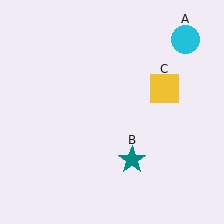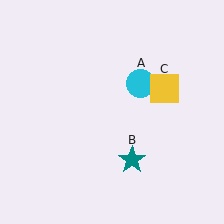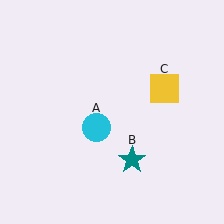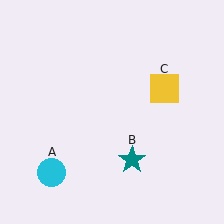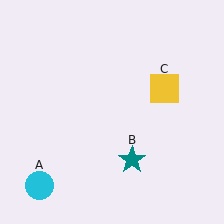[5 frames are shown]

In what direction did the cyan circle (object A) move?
The cyan circle (object A) moved down and to the left.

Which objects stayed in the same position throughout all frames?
Teal star (object B) and yellow square (object C) remained stationary.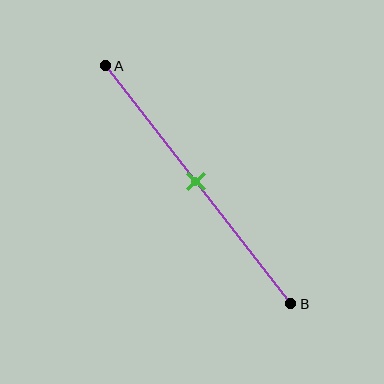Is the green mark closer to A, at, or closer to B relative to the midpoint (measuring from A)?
The green mark is approximately at the midpoint of segment AB.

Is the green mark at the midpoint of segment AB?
Yes, the mark is approximately at the midpoint.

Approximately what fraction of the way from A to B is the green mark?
The green mark is approximately 50% of the way from A to B.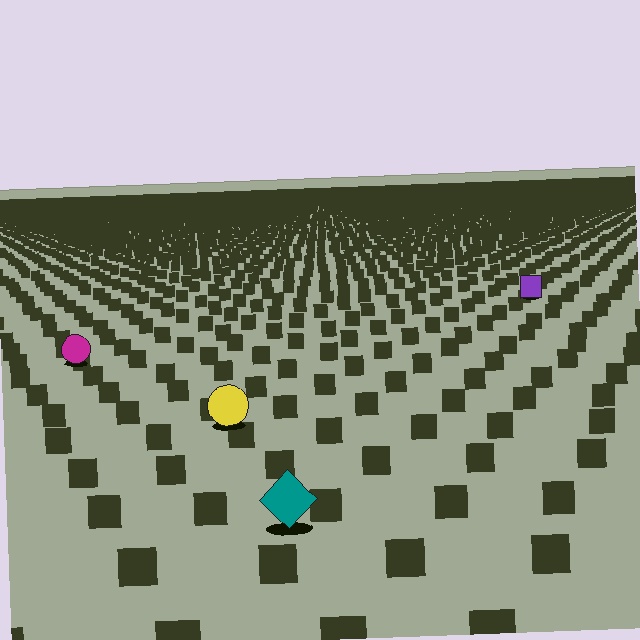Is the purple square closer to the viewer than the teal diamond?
No. The teal diamond is closer — you can tell from the texture gradient: the ground texture is coarser near it.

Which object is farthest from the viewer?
The purple square is farthest from the viewer. It appears smaller and the ground texture around it is denser.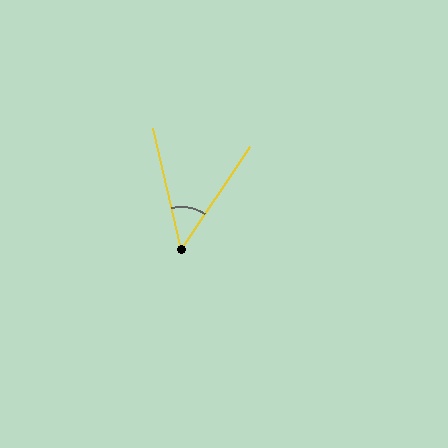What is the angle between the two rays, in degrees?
Approximately 47 degrees.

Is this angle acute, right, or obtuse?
It is acute.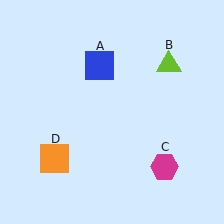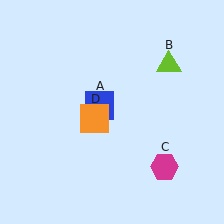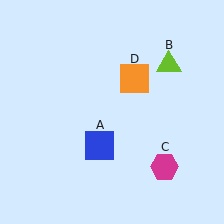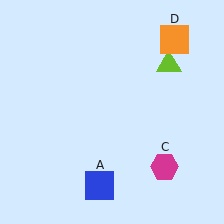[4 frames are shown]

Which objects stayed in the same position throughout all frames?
Lime triangle (object B) and magenta hexagon (object C) remained stationary.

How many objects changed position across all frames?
2 objects changed position: blue square (object A), orange square (object D).